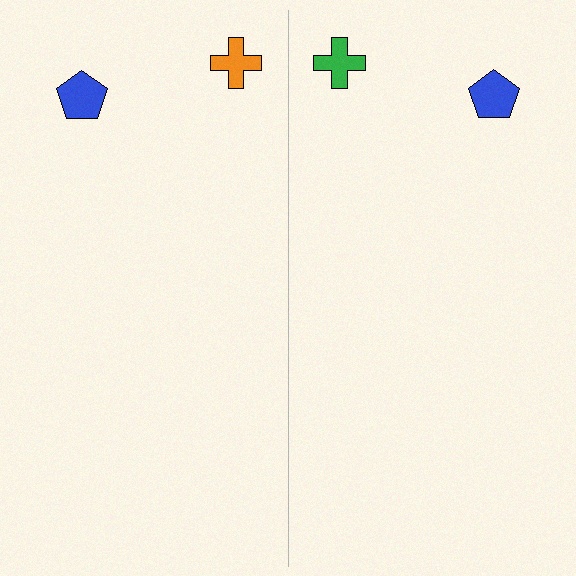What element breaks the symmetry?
The green cross on the right side breaks the symmetry — its mirror counterpart is orange.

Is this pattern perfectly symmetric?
No, the pattern is not perfectly symmetric. The green cross on the right side breaks the symmetry — its mirror counterpart is orange.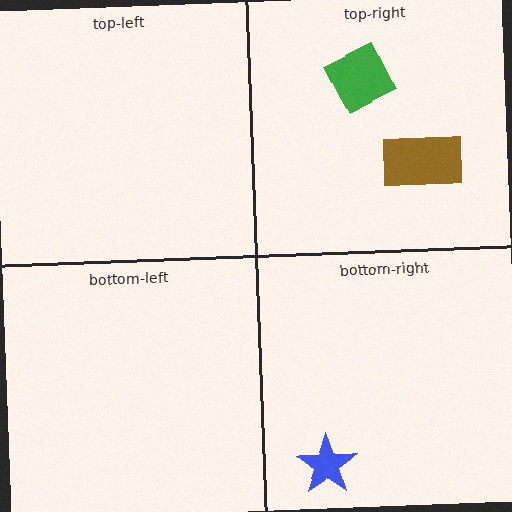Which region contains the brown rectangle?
The top-right region.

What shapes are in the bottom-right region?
The blue star.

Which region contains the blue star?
The bottom-right region.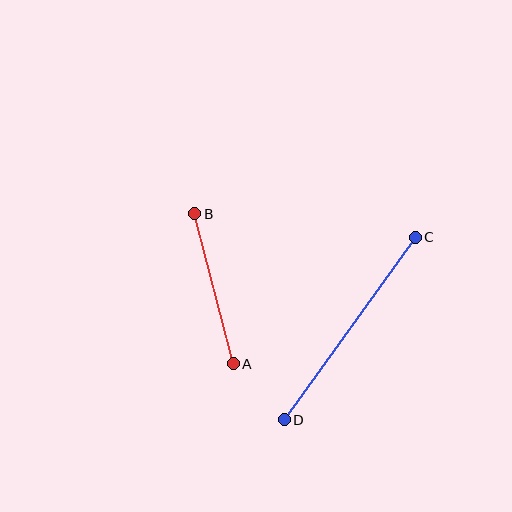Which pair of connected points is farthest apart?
Points C and D are farthest apart.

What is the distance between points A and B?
The distance is approximately 155 pixels.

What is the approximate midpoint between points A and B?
The midpoint is at approximately (214, 289) pixels.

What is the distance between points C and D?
The distance is approximately 225 pixels.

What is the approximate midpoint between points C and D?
The midpoint is at approximately (350, 329) pixels.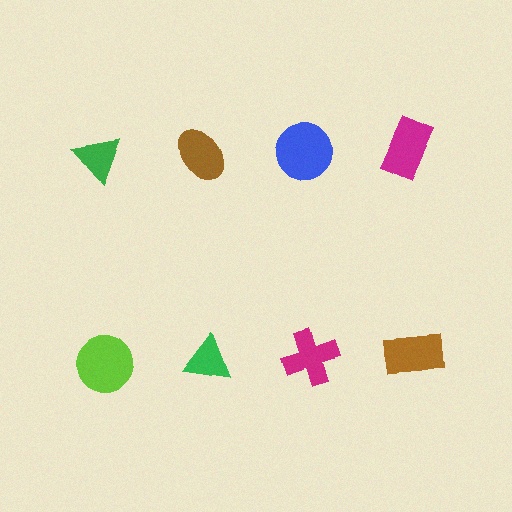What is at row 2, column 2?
A green triangle.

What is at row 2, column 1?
A lime circle.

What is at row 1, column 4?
A magenta rectangle.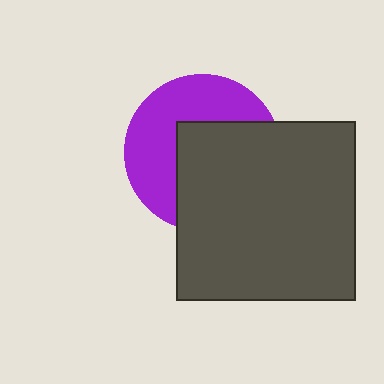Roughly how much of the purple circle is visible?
About half of it is visible (roughly 48%).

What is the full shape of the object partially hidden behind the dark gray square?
The partially hidden object is a purple circle.